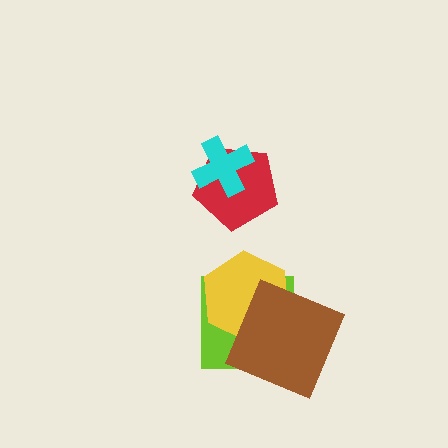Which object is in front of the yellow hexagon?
The brown square is in front of the yellow hexagon.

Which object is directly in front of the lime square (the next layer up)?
The yellow hexagon is directly in front of the lime square.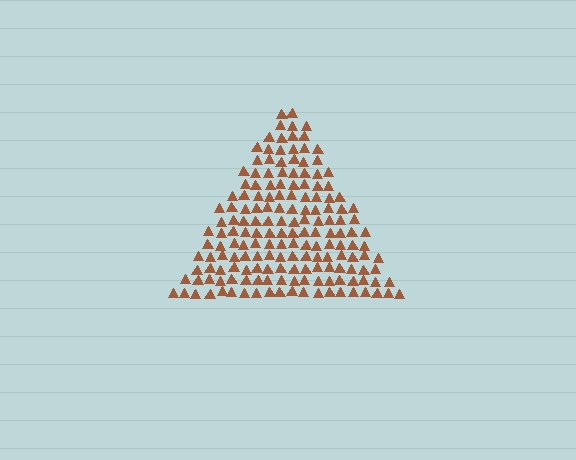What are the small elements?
The small elements are triangles.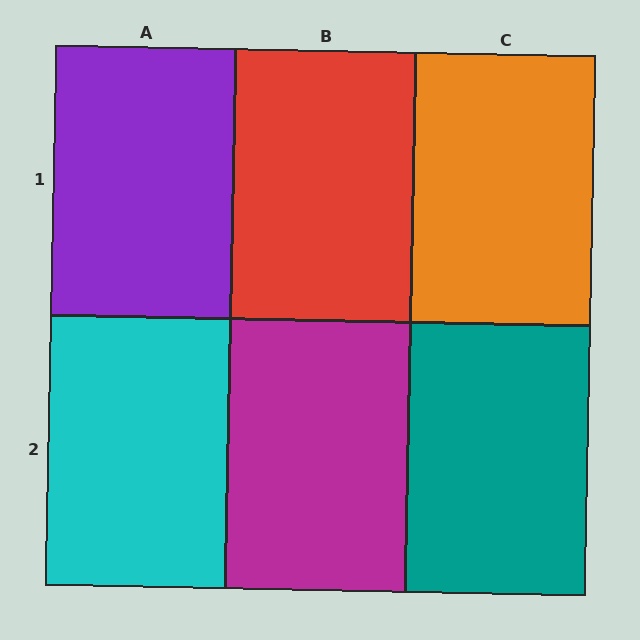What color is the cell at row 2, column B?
Magenta.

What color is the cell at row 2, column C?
Teal.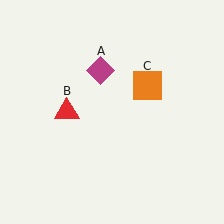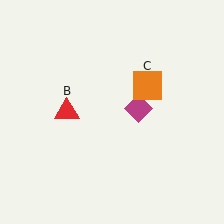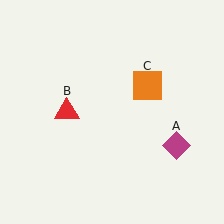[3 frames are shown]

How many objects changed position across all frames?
1 object changed position: magenta diamond (object A).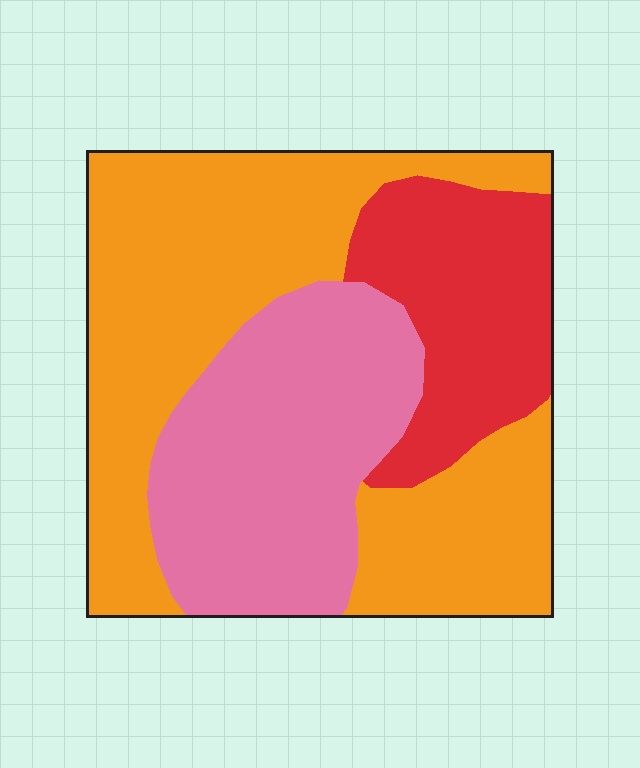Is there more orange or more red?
Orange.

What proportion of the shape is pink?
Pink takes up between a quarter and a half of the shape.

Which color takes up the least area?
Red, at roughly 20%.